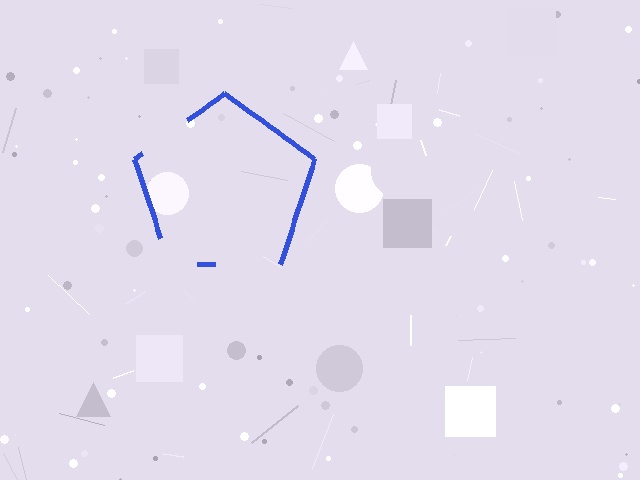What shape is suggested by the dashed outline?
The dashed outline suggests a pentagon.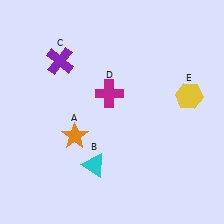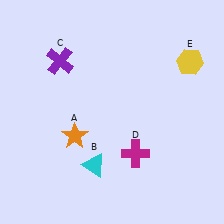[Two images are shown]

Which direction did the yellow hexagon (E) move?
The yellow hexagon (E) moved up.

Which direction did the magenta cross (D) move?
The magenta cross (D) moved down.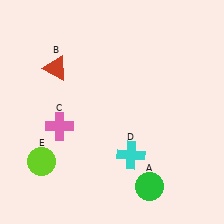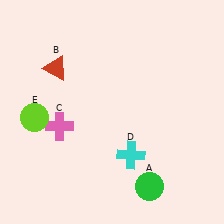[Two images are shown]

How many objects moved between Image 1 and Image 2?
1 object moved between the two images.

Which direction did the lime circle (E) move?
The lime circle (E) moved up.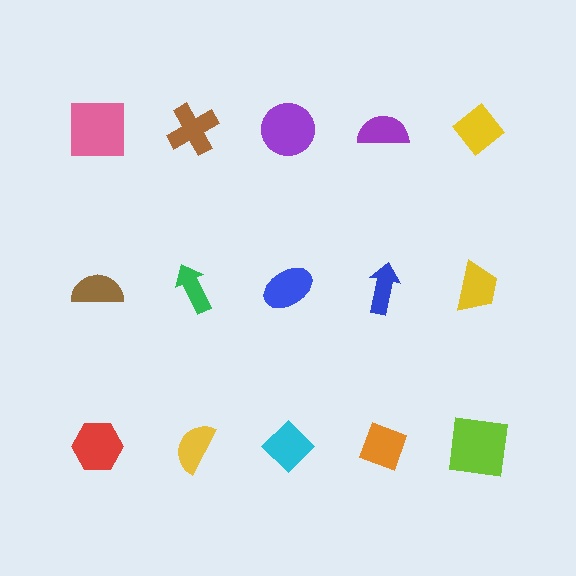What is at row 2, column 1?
A brown semicircle.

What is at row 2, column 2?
A green arrow.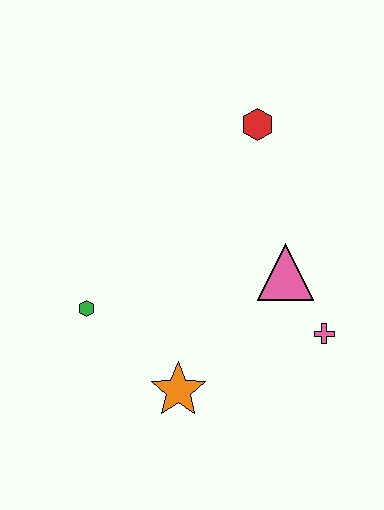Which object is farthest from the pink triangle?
The green hexagon is farthest from the pink triangle.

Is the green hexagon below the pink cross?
No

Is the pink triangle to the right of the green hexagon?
Yes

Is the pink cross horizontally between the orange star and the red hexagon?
No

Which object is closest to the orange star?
The green hexagon is closest to the orange star.